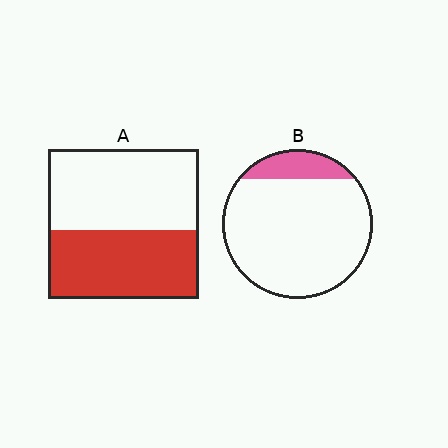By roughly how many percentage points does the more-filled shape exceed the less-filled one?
By roughly 30 percentage points (A over B).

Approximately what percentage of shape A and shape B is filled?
A is approximately 45% and B is approximately 15%.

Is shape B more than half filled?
No.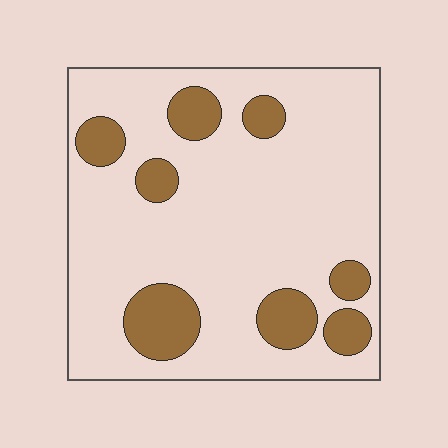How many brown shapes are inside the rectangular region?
8.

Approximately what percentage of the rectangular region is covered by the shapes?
Approximately 20%.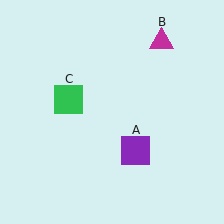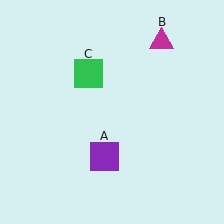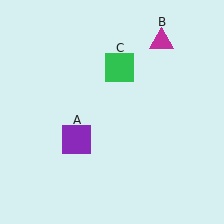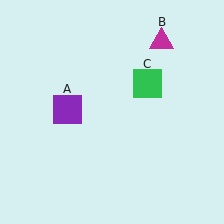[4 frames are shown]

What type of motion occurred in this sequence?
The purple square (object A), green square (object C) rotated clockwise around the center of the scene.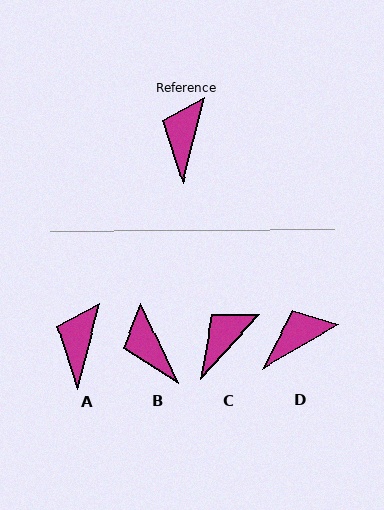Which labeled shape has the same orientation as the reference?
A.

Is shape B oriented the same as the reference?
No, it is off by about 39 degrees.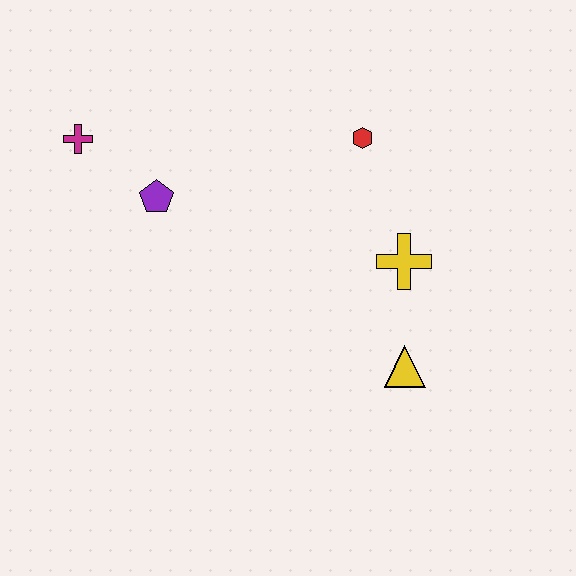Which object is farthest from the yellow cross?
The magenta cross is farthest from the yellow cross.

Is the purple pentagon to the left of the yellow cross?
Yes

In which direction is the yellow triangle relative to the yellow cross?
The yellow triangle is below the yellow cross.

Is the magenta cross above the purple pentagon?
Yes